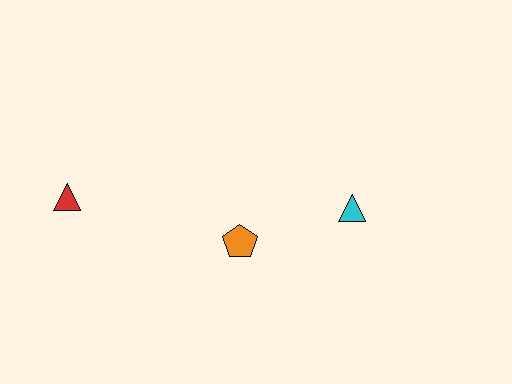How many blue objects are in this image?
There are no blue objects.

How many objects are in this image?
There are 3 objects.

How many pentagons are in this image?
There is 1 pentagon.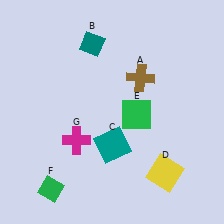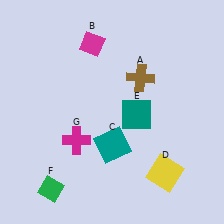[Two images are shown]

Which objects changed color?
B changed from teal to magenta. E changed from green to teal.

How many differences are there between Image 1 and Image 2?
There are 2 differences between the two images.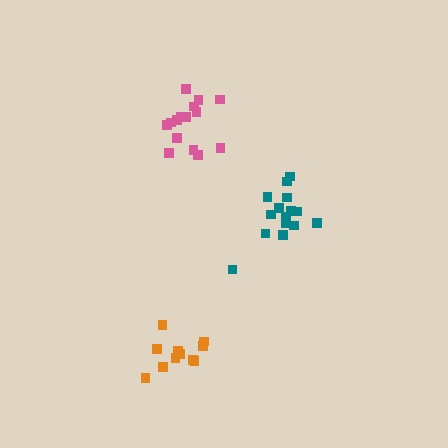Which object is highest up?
The pink cluster is topmost.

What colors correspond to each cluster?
The clusters are colored: teal, pink, orange.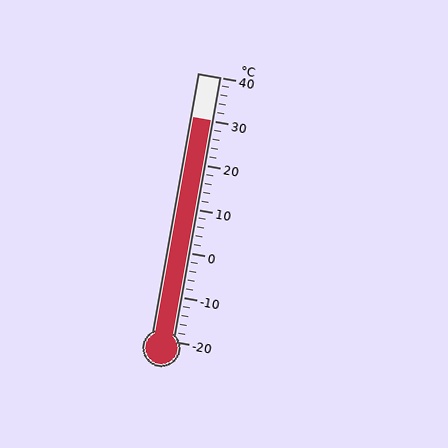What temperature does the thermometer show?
The thermometer shows approximately 30°C.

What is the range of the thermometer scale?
The thermometer scale ranges from -20°C to 40°C.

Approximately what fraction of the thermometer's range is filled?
The thermometer is filled to approximately 85% of its range.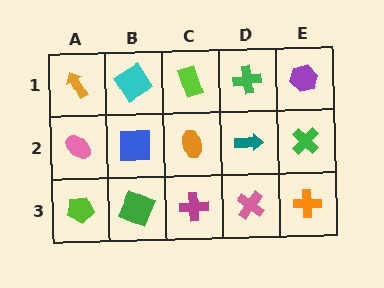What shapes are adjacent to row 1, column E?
A green cross (row 2, column E), a green cross (row 1, column D).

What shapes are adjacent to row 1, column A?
A pink ellipse (row 2, column A), a cyan diamond (row 1, column B).